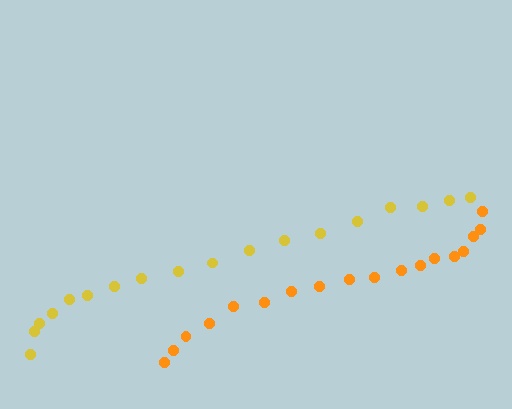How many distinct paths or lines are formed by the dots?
There are 2 distinct paths.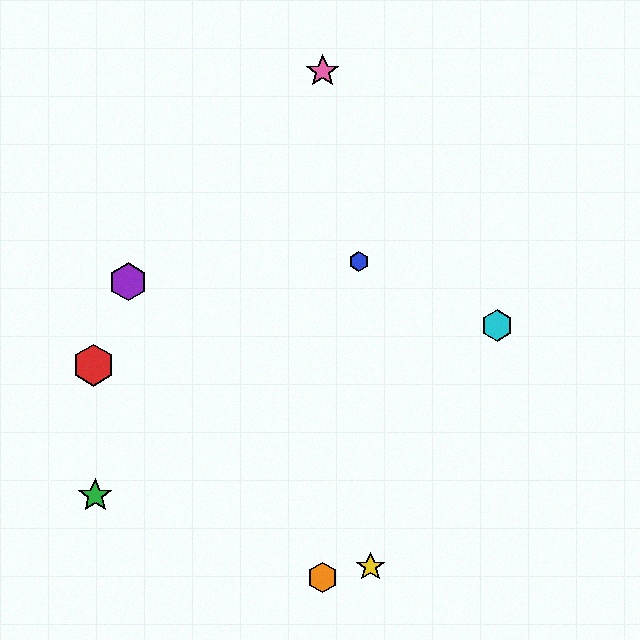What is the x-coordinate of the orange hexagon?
The orange hexagon is at x≈323.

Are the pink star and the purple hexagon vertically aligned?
No, the pink star is at x≈323 and the purple hexagon is at x≈128.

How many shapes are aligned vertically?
2 shapes (the orange hexagon, the pink star) are aligned vertically.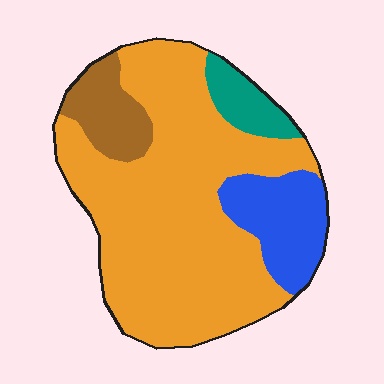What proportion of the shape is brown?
Brown covers 10% of the shape.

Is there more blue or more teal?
Blue.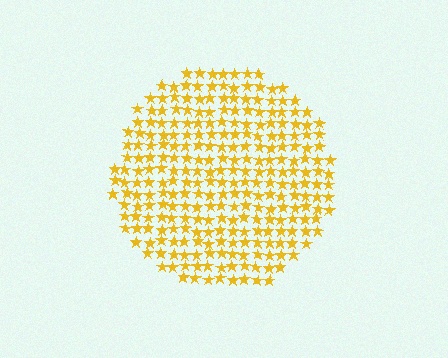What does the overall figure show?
The overall figure shows a circle.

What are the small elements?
The small elements are stars.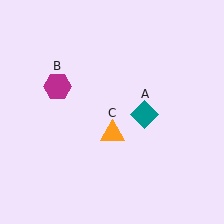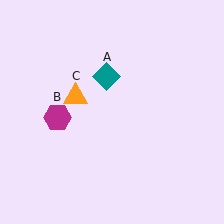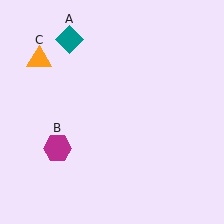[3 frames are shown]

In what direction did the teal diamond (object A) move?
The teal diamond (object A) moved up and to the left.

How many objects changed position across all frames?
3 objects changed position: teal diamond (object A), magenta hexagon (object B), orange triangle (object C).